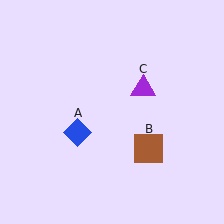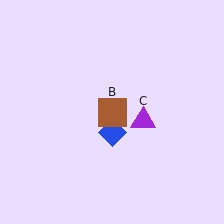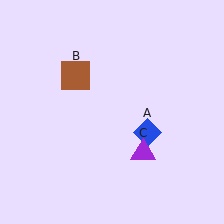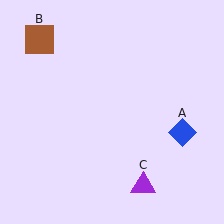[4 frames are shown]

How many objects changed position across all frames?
3 objects changed position: blue diamond (object A), brown square (object B), purple triangle (object C).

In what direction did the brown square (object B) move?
The brown square (object B) moved up and to the left.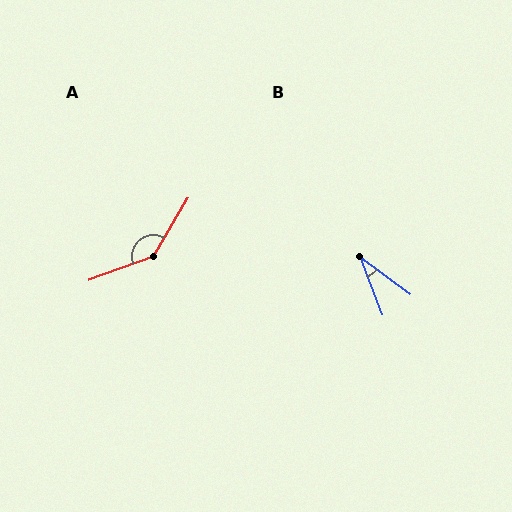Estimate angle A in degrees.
Approximately 140 degrees.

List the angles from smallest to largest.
B (32°), A (140°).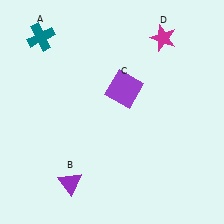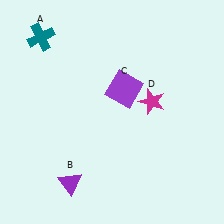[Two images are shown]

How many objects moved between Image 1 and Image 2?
1 object moved between the two images.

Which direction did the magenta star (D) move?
The magenta star (D) moved down.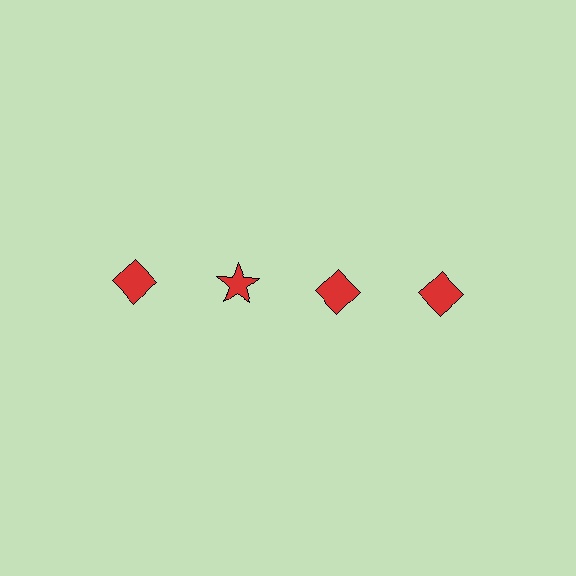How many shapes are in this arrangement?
There are 4 shapes arranged in a grid pattern.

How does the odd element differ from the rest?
It has a different shape: star instead of diamond.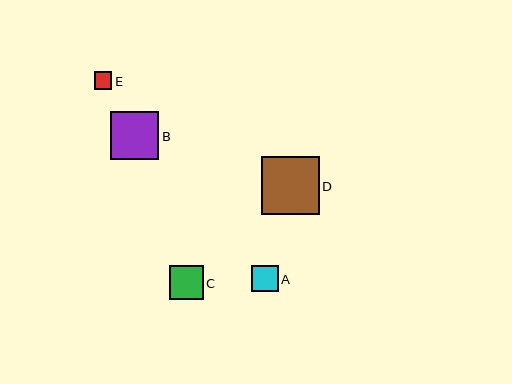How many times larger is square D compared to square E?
Square D is approximately 3.3 times the size of square E.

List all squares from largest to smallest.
From largest to smallest: D, B, C, A, E.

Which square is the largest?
Square D is the largest with a size of approximately 58 pixels.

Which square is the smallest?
Square E is the smallest with a size of approximately 17 pixels.